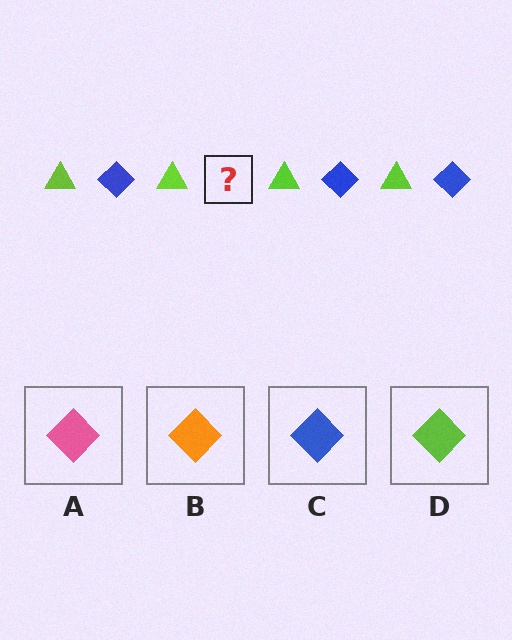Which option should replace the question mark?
Option C.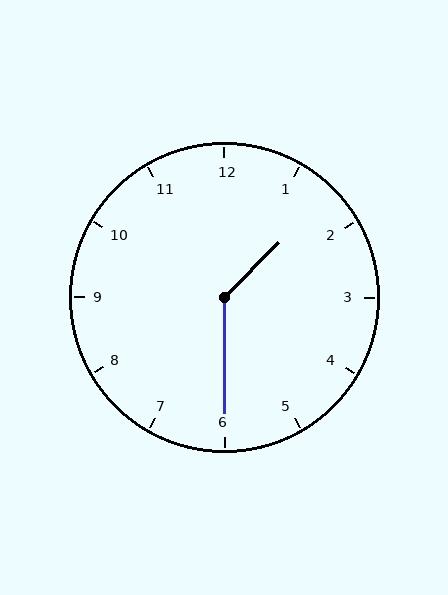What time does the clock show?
1:30.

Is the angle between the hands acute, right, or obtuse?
It is obtuse.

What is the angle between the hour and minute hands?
Approximately 135 degrees.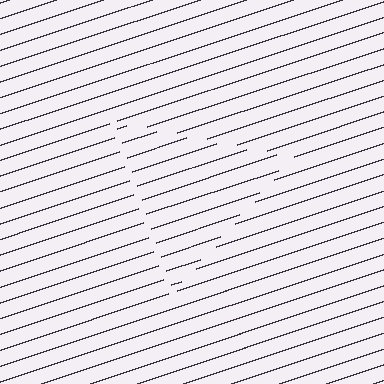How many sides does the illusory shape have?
3 sides — the line-ends trace a triangle.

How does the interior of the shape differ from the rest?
The interior of the shape contains the same grating, shifted by half a period — the contour is defined by the phase discontinuity where line-ends from the inner and outer gratings abut.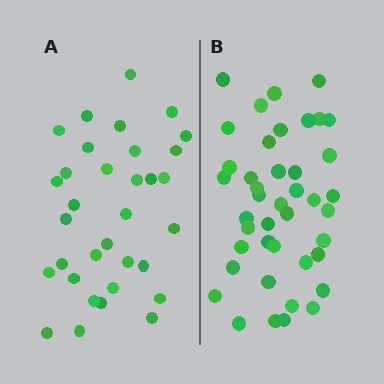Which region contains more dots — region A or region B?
Region B (the right region) has more dots.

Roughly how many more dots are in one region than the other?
Region B has roughly 8 or so more dots than region A.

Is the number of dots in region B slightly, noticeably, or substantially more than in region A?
Region B has noticeably more, but not dramatically so. The ratio is roughly 1.3 to 1.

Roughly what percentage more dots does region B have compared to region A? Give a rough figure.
About 25% more.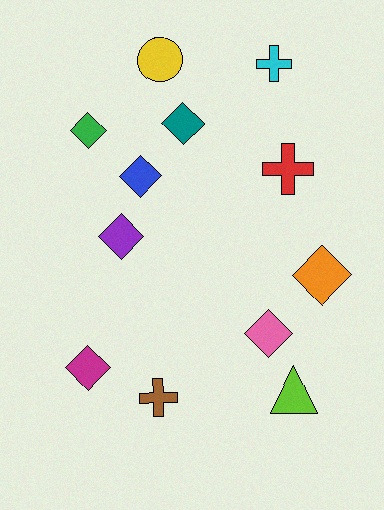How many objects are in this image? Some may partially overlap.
There are 12 objects.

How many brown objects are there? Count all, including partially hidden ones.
There is 1 brown object.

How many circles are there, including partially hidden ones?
There is 1 circle.